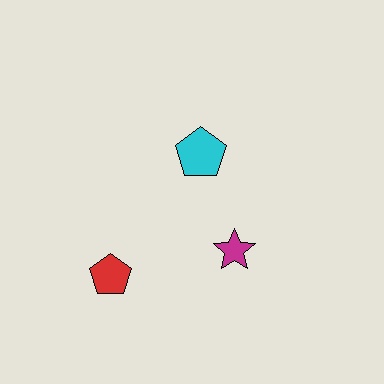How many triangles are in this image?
There are no triangles.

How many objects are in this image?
There are 3 objects.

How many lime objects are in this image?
There are no lime objects.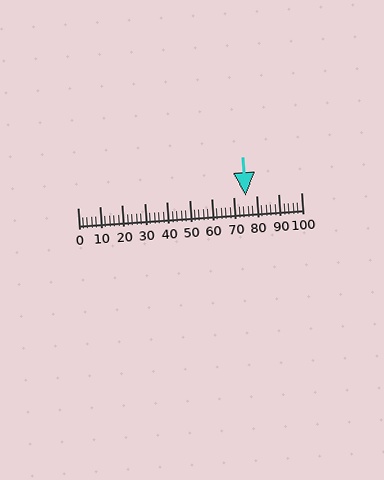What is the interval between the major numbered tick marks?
The major tick marks are spaced 10 units apart.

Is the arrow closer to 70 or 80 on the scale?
The arrow is closer to 80.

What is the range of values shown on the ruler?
The ruler shows values from 0 to 100.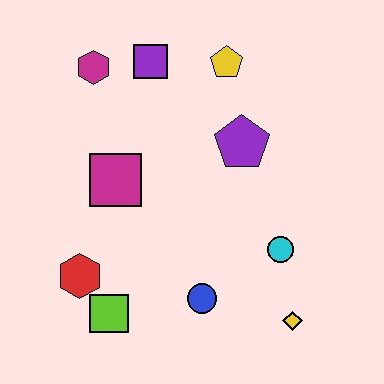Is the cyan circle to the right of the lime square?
Yes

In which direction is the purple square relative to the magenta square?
The purple square is above the magenta square.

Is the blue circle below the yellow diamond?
No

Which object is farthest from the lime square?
The yellow pentagon is farthest from the lime square.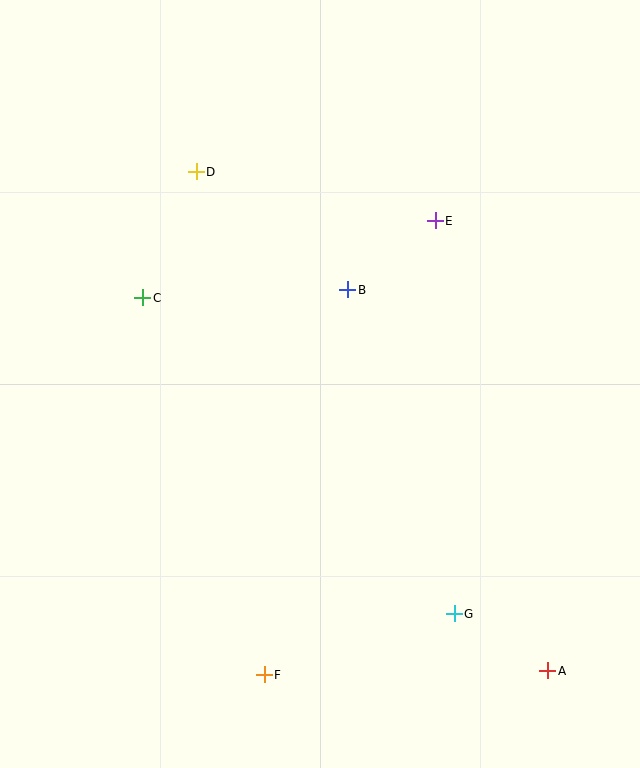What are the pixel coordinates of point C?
Point C is at (143, 298).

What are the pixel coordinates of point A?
Point A is at (548, 671).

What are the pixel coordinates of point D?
Point D is at (196, 172).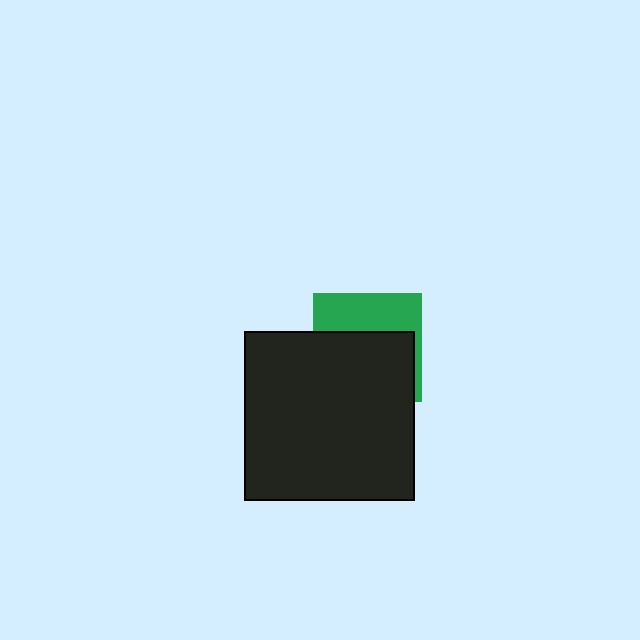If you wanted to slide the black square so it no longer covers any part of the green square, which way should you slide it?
Slide it down — that is the most direct way to separate the two shapes.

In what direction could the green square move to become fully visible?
The green square could move up. That would shift it out from behind the black square entirely.